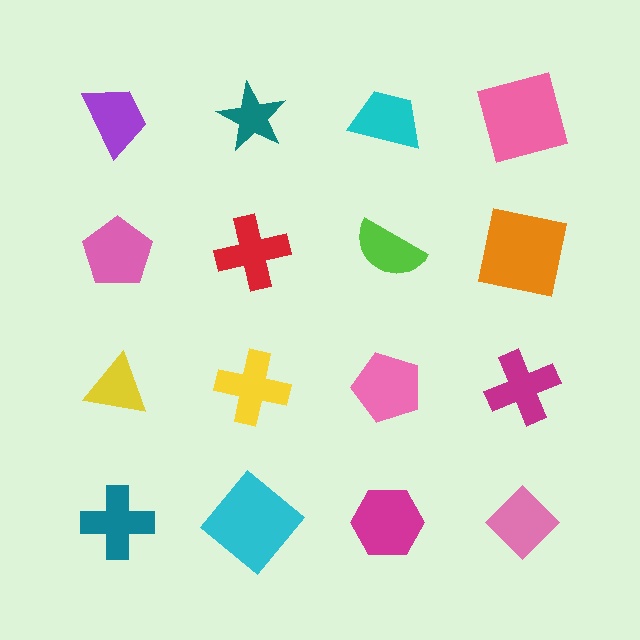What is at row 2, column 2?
A red cross.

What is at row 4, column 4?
A pink diamond.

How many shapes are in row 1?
4 shapes.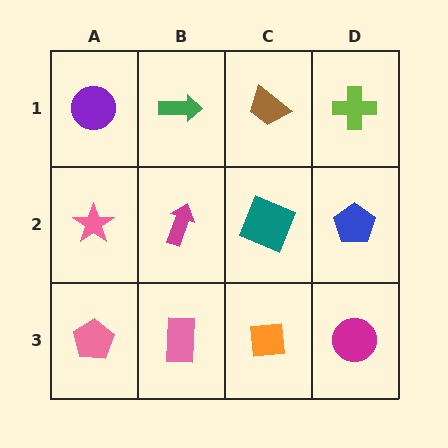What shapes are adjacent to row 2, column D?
A lime cross (row 1, column D), a magenta circle (row 3, column D), a teal square (row 2, column C).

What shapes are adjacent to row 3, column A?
A pink star (row 2, column A), a pink rectangle (row 3, column B).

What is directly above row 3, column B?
A magenta arrow.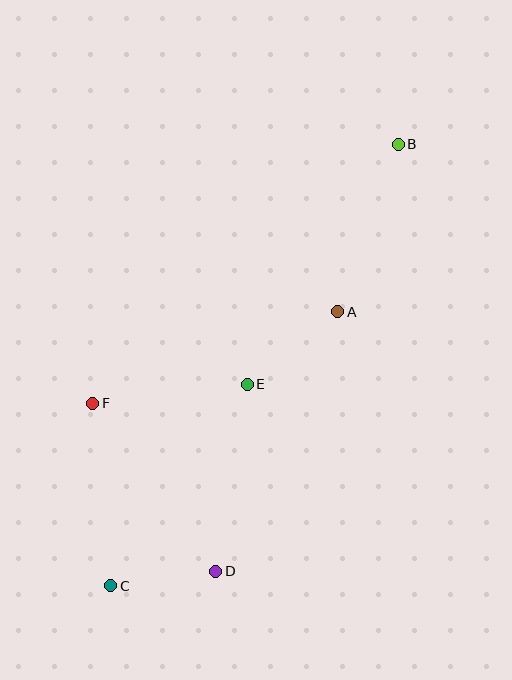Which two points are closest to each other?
Points C and D are closest to each other.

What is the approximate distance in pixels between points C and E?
The distance between C and E is approximately 243 pixels.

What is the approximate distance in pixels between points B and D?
The distance between B and D is approximately 464 pixels.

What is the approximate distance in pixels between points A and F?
The distance between A and F is approximately 262 pixels.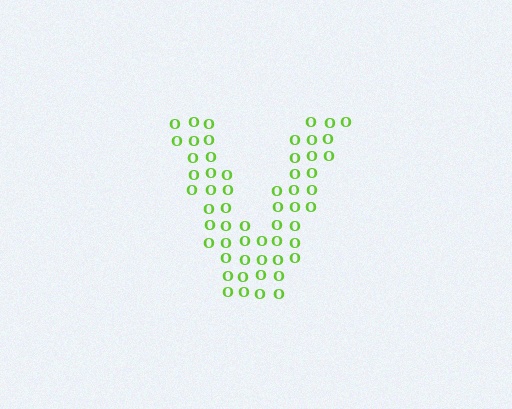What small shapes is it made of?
It is made of small letter O's.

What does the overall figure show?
The overall figure shows the letter V.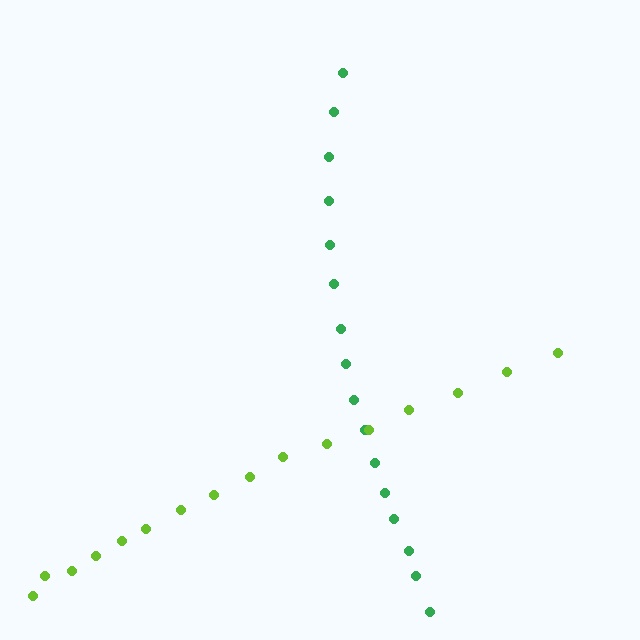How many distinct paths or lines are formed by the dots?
There are 2 distinct paths.